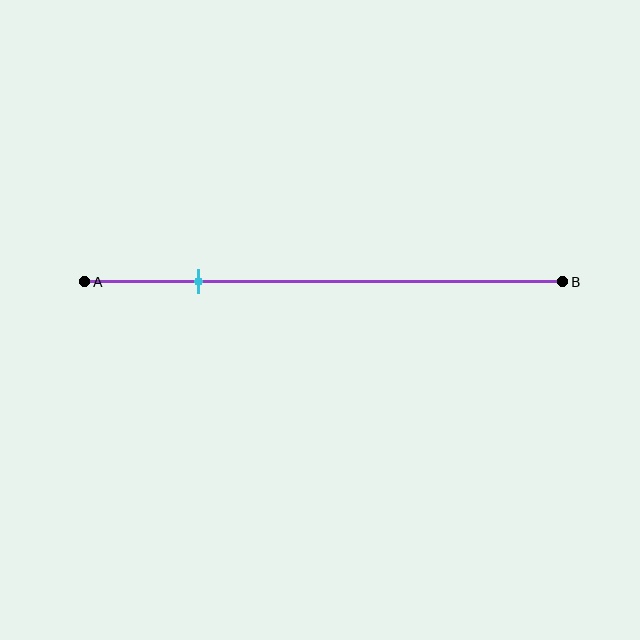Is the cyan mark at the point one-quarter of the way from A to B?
Yes, the mark is approximately at the one-quarter point.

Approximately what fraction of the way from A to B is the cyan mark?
The cyan mark is approximately 25% of the way from A to B.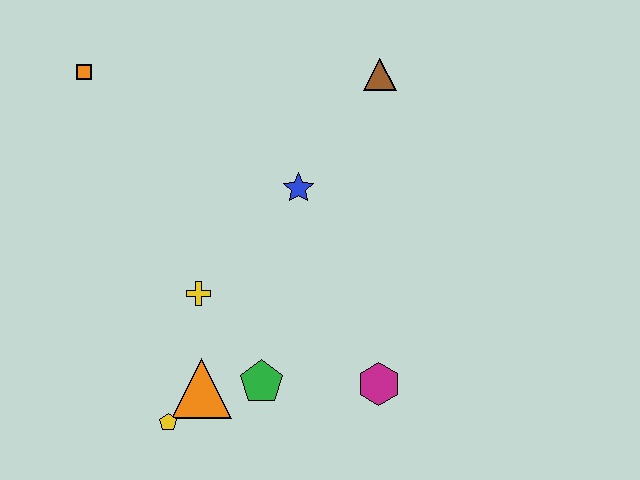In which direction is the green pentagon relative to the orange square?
The green pentagon is below the orange square.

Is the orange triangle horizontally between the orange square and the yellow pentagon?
No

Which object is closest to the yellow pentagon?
The orange triangle is closest to the yellow pentagon.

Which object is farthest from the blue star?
The yellow pentagon is farthest from the blue star.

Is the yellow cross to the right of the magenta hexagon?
No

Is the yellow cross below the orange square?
Yes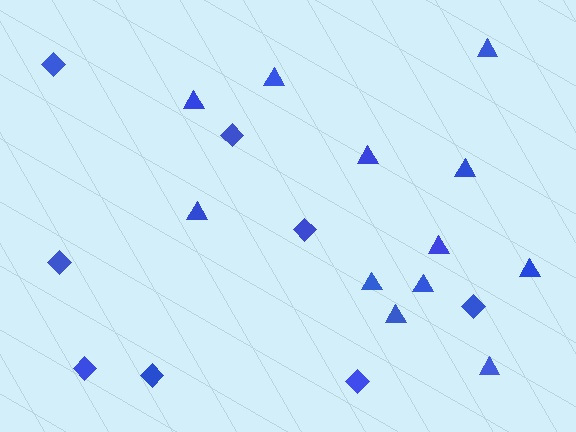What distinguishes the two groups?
There are 2 groups: one group of triangles (12) and one group of diamonds (8).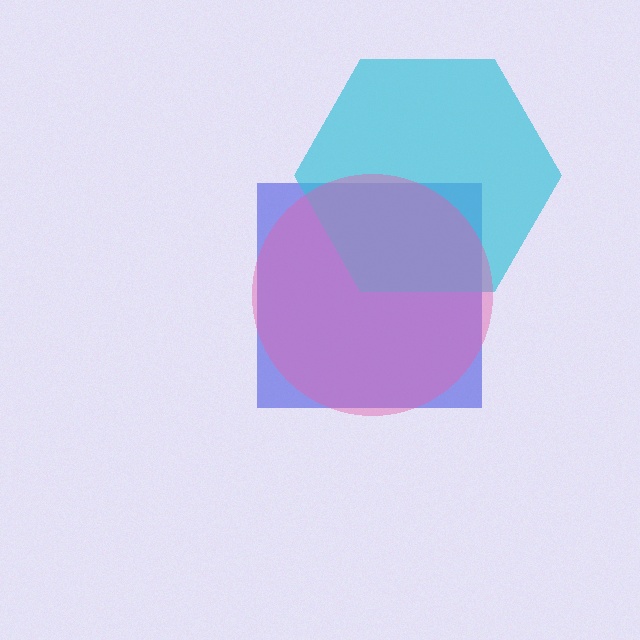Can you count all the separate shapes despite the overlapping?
Yes, there are 3 separate shapes.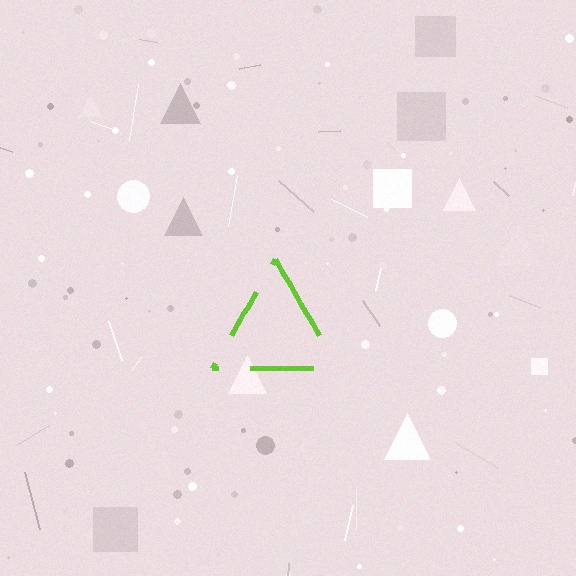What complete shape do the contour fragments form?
The contour fragments form a triangle.